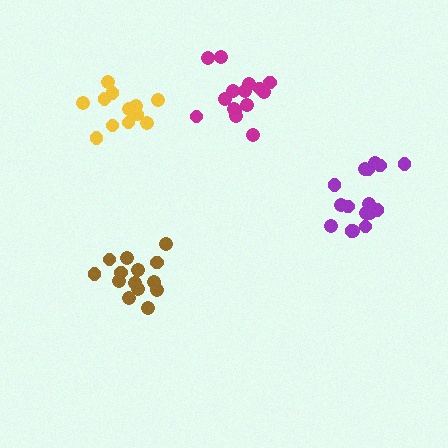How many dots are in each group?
Group 1: 16 dots, Group 2: 16 dots, Group 3: 12 dots, Group 4: 14 dots (58 total).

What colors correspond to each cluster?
The clusters are colored: purple, magenta, yellow, brown.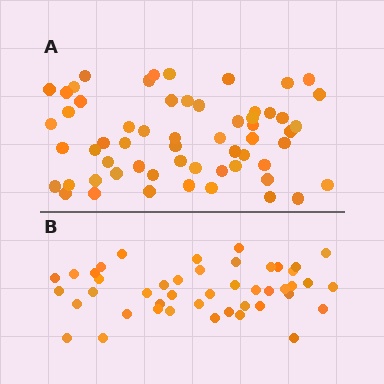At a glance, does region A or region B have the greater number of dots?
Region A (the top region) has more dots.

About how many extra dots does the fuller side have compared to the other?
Region A has approximately 15 more dots than region B.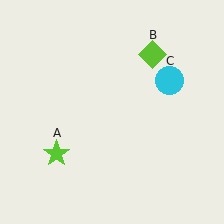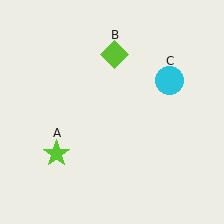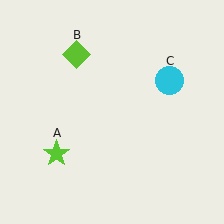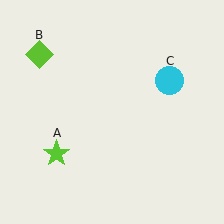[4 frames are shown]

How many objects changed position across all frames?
1 object changed position: lime diamond (object B).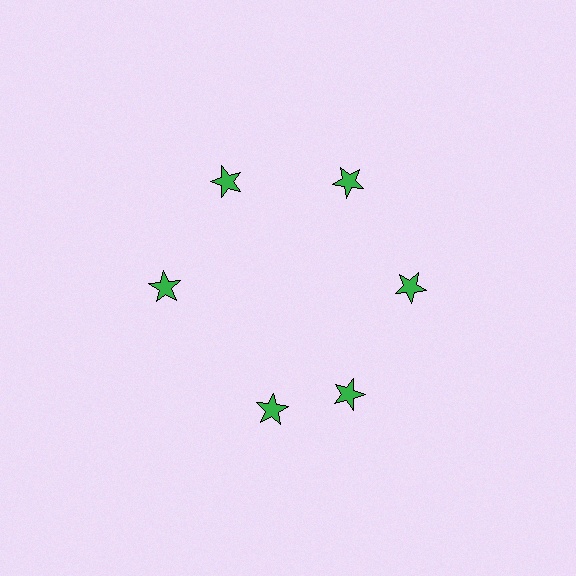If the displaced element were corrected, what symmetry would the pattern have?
It would have 6-fold rotational symmetry — the pattern would map onto itself every 60 degrees.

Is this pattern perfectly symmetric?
No. The 6 green stars are arranged in a ring, but one element near the 7 o'clock position is rotated out of alignment along the ring, breaking the 6-fold rotational symmetry.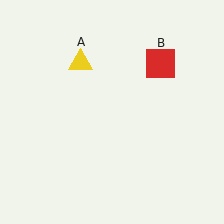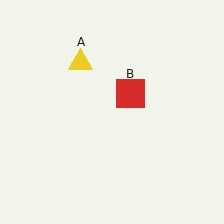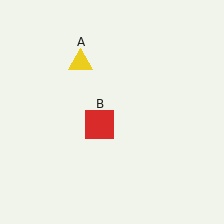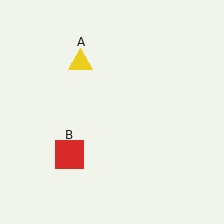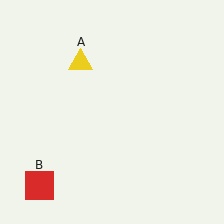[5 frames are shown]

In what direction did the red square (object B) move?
The red square (object B) moved down and to the left.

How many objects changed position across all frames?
1 object changed position: red square (object B).